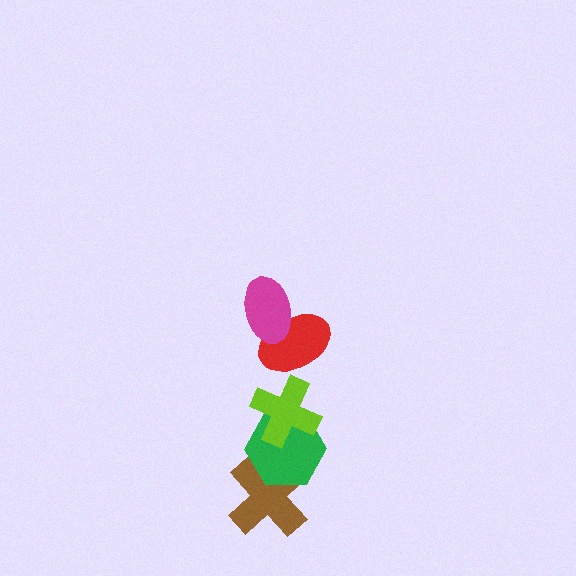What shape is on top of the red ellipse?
The magenta ellipse is on top of the red ellipse.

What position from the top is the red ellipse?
The red ellipse is 2nd from the top.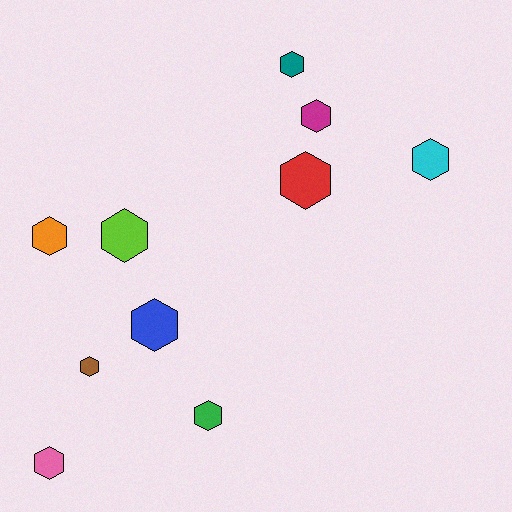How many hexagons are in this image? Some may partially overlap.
There are 10 hexagons.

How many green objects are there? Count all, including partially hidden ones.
There is 1 green object.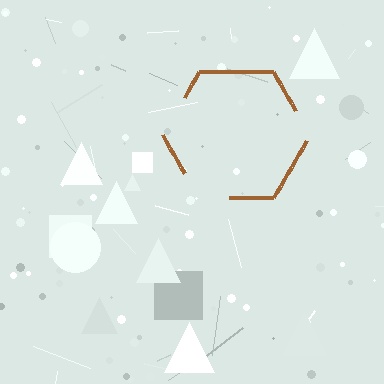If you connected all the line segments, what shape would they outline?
They would outline a hexagon.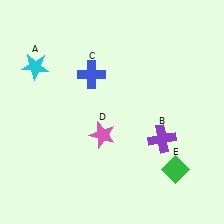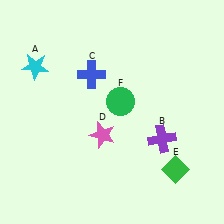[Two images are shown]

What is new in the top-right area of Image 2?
A green circle (F) was added in the top-right area of Image 2.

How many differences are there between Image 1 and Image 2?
There is 1 difference between the two images.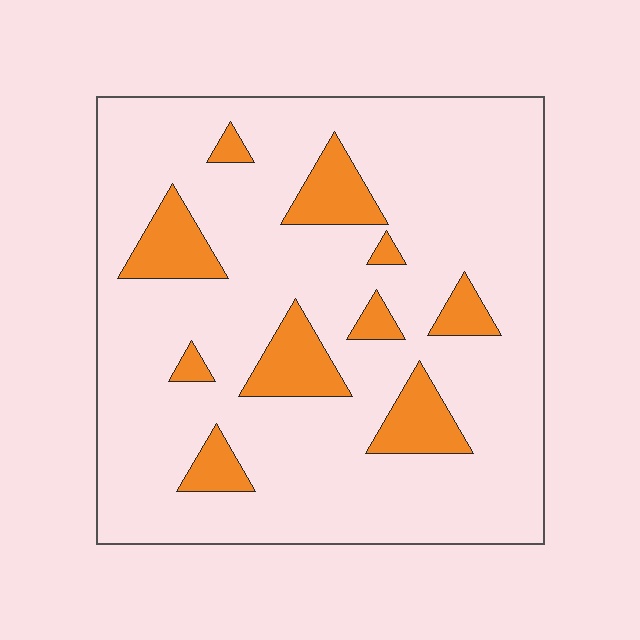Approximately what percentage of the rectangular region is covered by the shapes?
Approximately 15%.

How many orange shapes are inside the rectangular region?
10.